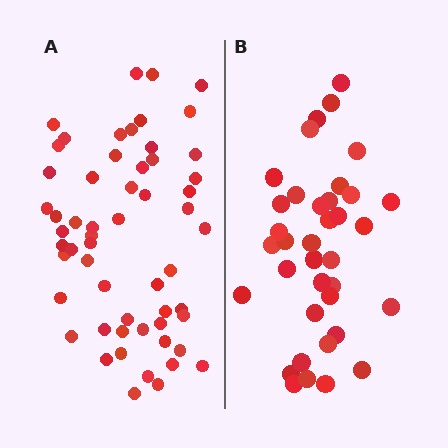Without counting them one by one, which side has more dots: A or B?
Region A (the left region) has more dots.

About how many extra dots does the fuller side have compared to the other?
Region A has approximately 20 more dots than region B.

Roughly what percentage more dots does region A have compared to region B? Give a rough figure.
About 55% more.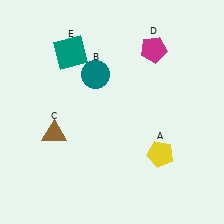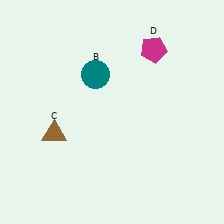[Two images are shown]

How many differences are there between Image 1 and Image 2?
There are 2 differences between the two images.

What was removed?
The teal square (E), the yellow pentagon (A) were removed in Image 2.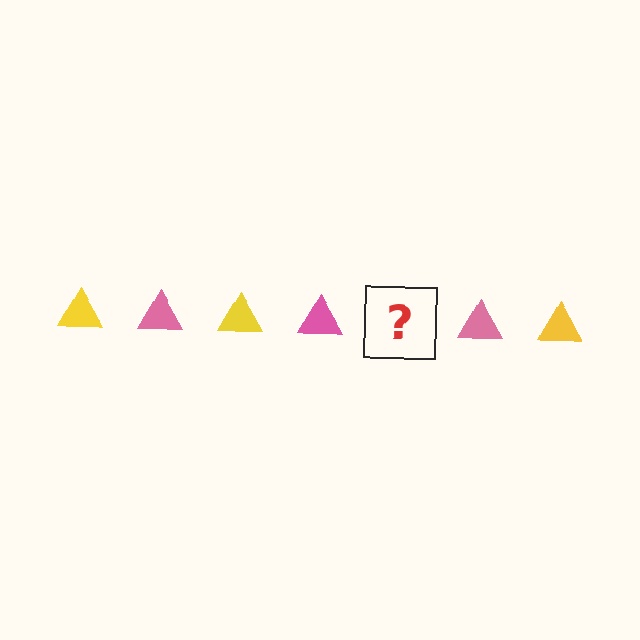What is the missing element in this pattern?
The missing element is a yellow triangle.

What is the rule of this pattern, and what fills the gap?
The rule is that the pattern cycles through yellow, pink triangles. The gap should be filled with a yellow triangle.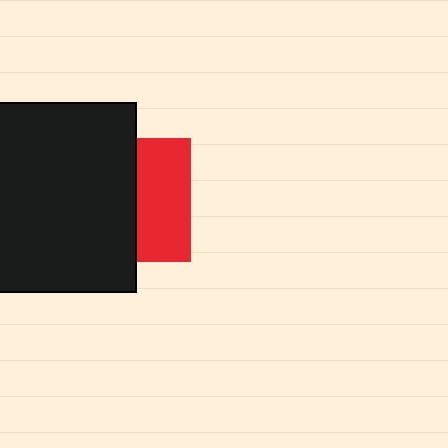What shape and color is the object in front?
The object in front is a black square.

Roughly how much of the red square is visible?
A small part of it is visible (roughly 44%).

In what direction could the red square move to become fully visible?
The red square could move right. That would shift it out from behind the black square entirely.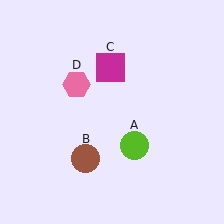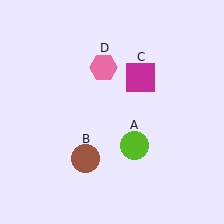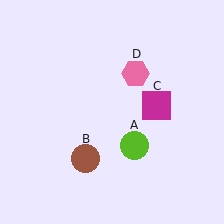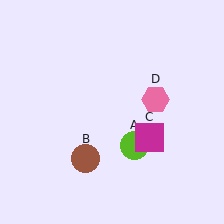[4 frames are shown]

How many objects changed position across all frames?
2 objects changed position: magenta square (object C), pink hexagon (object D).